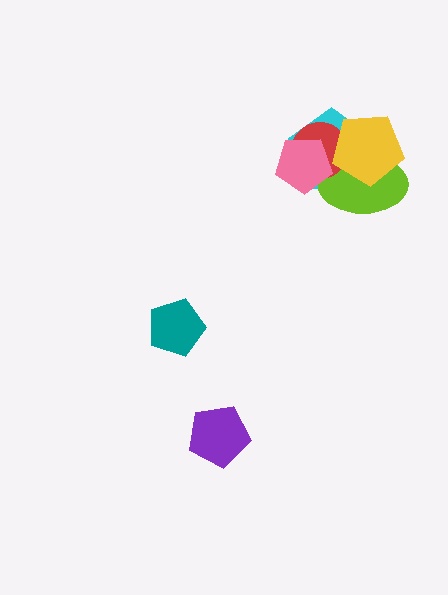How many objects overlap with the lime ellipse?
4 objects overlap with the lime ellipse.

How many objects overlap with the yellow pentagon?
3 objects overlap with the yellow pentagon.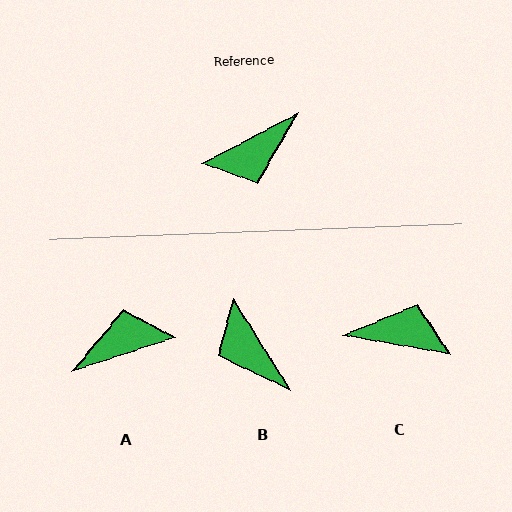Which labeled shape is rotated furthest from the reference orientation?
A, about 171 degrees away.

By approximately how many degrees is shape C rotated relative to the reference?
Approximately 143 degrees counter-clockwise.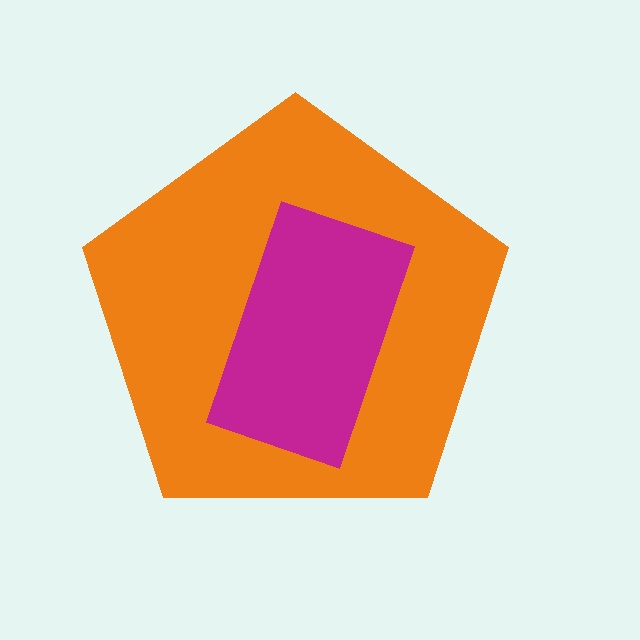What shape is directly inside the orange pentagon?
The magenta rectangle.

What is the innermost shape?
The magenta rectangle.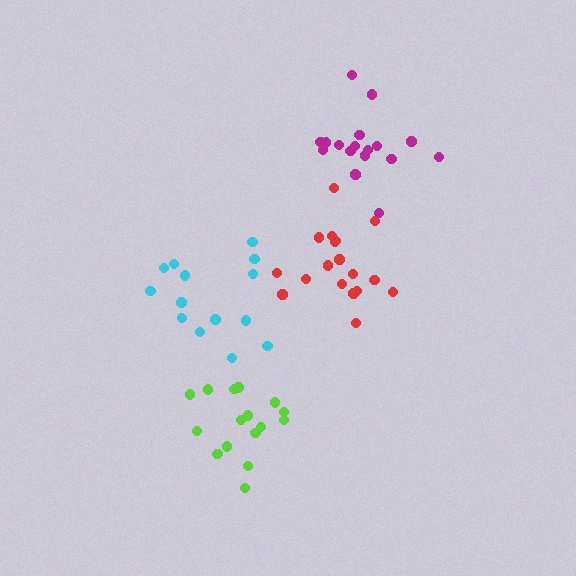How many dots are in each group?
Group 1: 18 dots, Group 2: 16 dots, Group 3: 14 dots, Group 4: 17 dots (65 total).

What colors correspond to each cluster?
The clusters are colored: red, lime, cyan, magenta.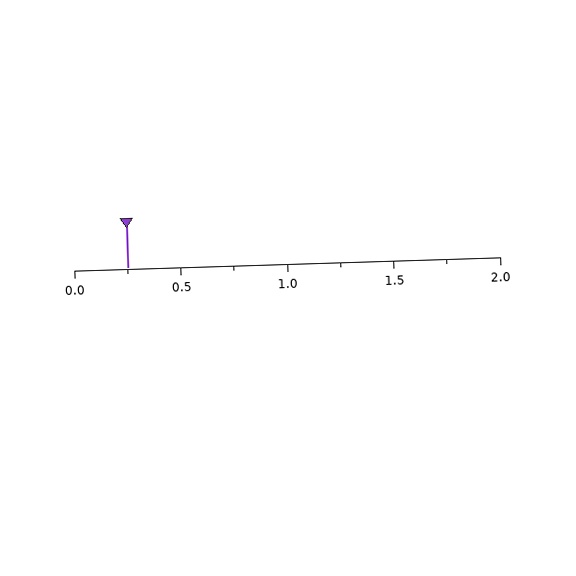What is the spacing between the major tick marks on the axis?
The major ticks are spaced 0.5 apart.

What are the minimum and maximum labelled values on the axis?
The axis runs from 0.0 to 2.0.